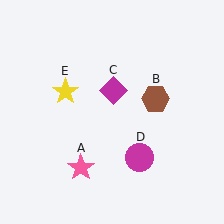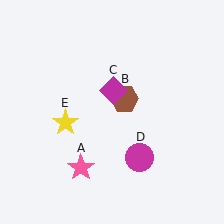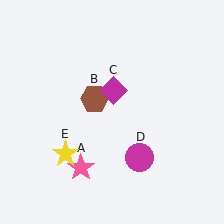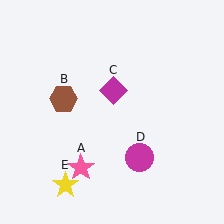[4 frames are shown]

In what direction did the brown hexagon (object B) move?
The brown hexagon (object B) moved left.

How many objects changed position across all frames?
2 objects changed position: brown hexagon (object B), yellow star (object E).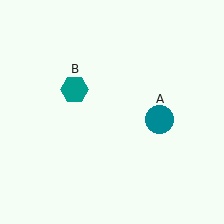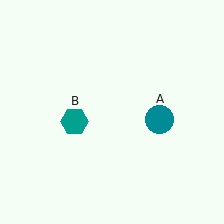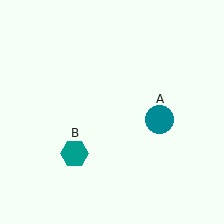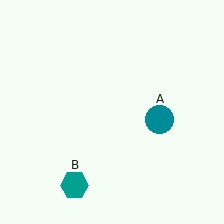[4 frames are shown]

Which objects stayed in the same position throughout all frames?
Teal circle (object A) remained stationary.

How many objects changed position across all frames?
1 object changed position: teal hexagon (object B).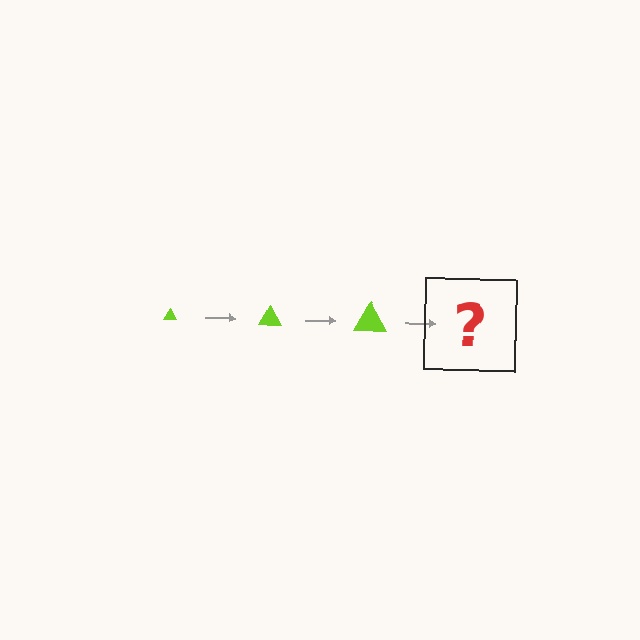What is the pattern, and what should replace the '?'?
The pattern is that the triangle gets progressively larger each step. The '?' should be a lime triangle, larger than the previous one.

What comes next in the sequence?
The next element should be a lime triangle, larger than the previous one.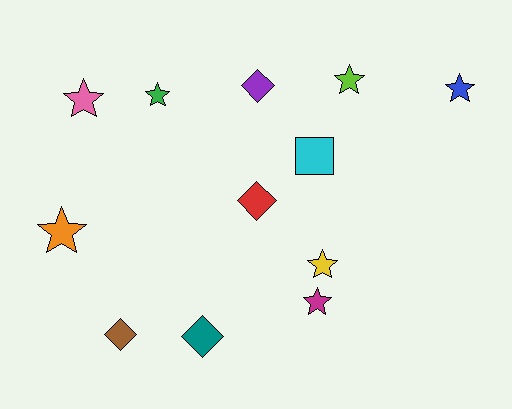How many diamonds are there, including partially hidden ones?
There are 4 diamonds.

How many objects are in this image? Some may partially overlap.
There are 12 objects.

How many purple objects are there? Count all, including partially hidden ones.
There is 1 purple object.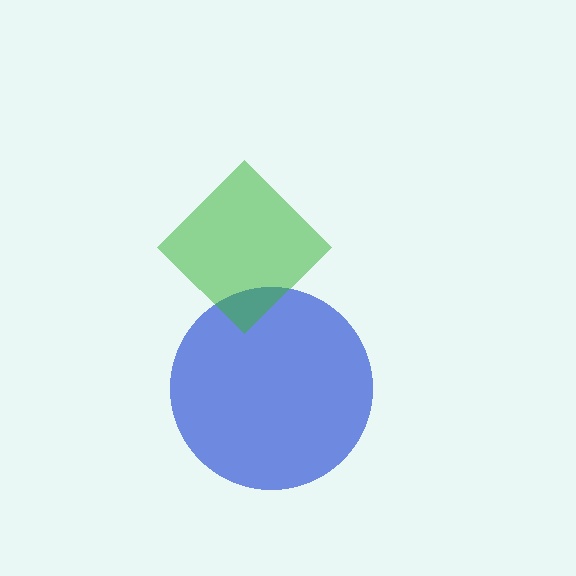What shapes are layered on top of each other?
The layered shapes are: a blue circle, a green diamond.